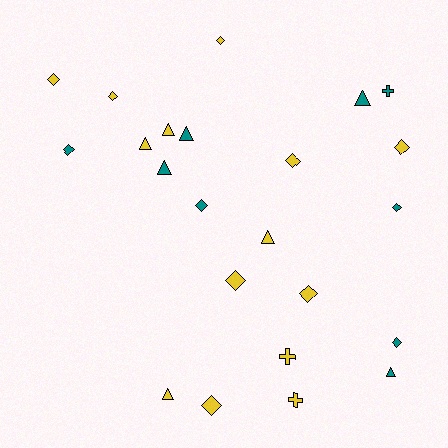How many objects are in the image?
There are 23 objects.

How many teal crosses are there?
There is 1 teal cross.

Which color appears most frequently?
Yellow, with 14 objects.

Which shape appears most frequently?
Diamond, with 12 objects.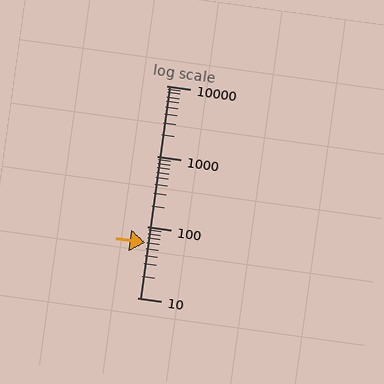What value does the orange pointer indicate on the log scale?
The pointer indicates approximately 60.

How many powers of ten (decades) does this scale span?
The scale spans 3 decades, from 10 to 10000.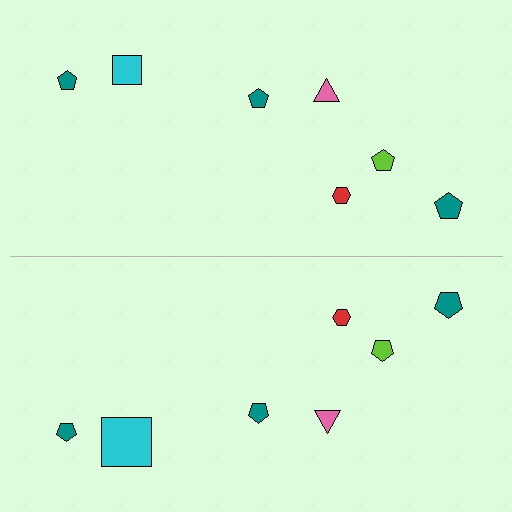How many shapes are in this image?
There are 14 shapes in this image.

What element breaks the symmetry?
The cyan square on the bottom side has a different size than its mirror counterpart.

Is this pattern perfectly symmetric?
No, the pattern is not perfectly symmetric. The cyan square on the bottom side has a different size than its mirror counterpart.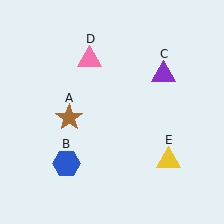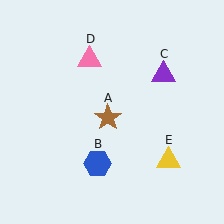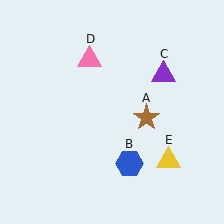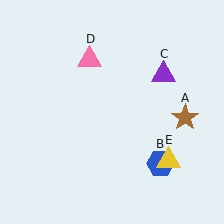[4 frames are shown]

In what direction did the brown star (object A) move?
The brown star (object A) moved right.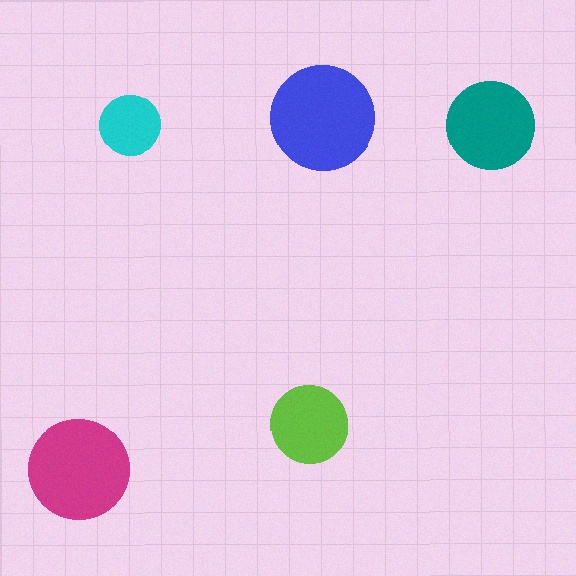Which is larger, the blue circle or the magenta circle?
The blue one.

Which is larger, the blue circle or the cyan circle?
The blue one.